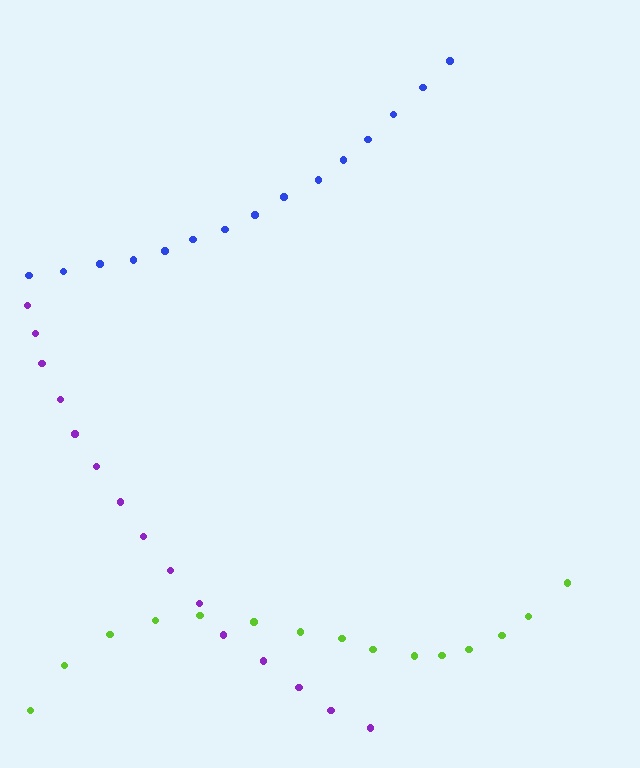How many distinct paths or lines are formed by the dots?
There are 3 distinct paths.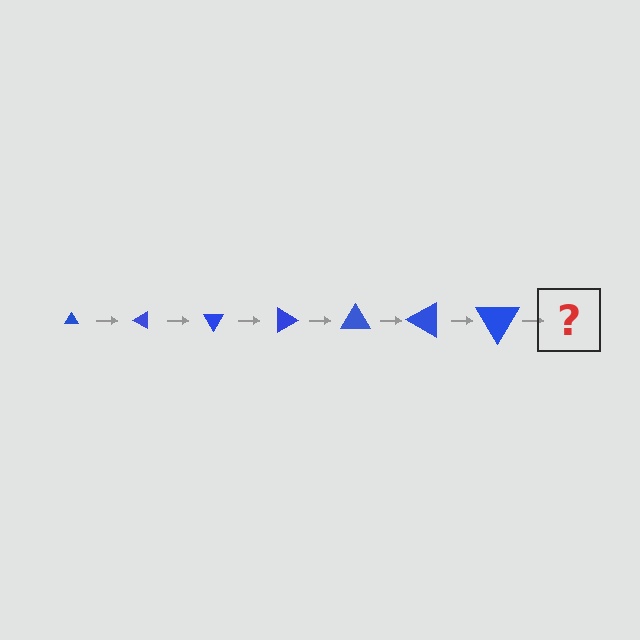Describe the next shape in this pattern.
It should be a triangle, larger than the previous one and rotated 210 degrees from the start.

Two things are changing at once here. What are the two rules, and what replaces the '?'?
The two rules are that the triangle grows larger each step and it rotates 30 degrees each step. The '?' should be a triangle, larger than the previous one and rotated 210 degrees from the start.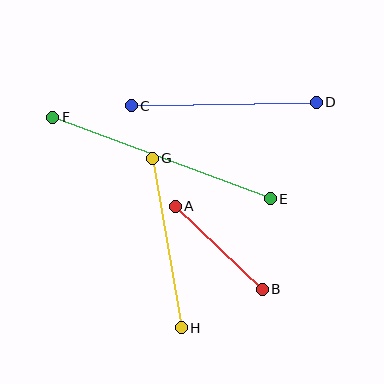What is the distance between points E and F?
The distance is approximately 232 pixels.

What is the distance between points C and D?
The distance is approximately 185 pixels.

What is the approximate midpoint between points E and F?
The midpoint is at approximately (161, 158) pixels.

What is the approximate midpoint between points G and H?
The midpoint is at approximately (167, 243) pixels.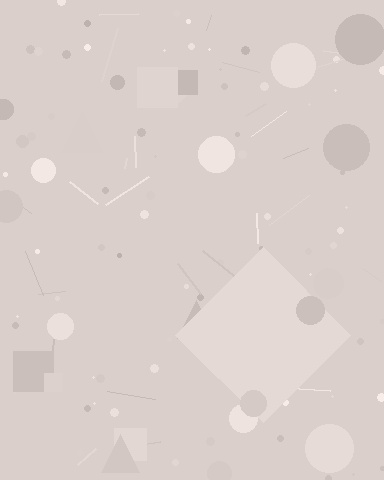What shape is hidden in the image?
A diamond is hidden in the image.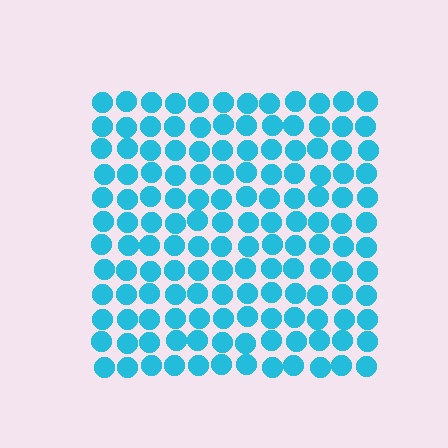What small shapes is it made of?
It is made of small circles.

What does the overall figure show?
The overall figure shows a square.